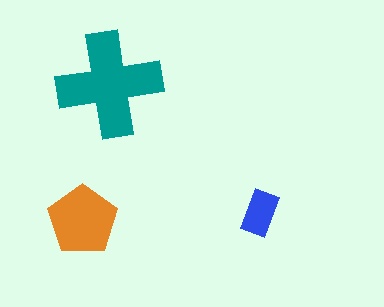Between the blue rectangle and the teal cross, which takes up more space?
The teal cross.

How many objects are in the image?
There are 3 objects in the image.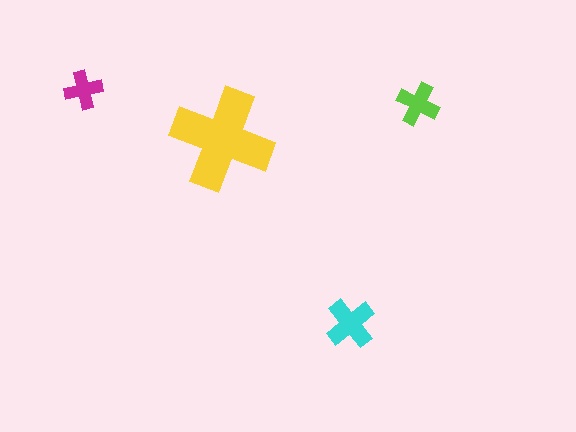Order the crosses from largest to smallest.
the yellow one, the cyan one, the lime one, the magenta one.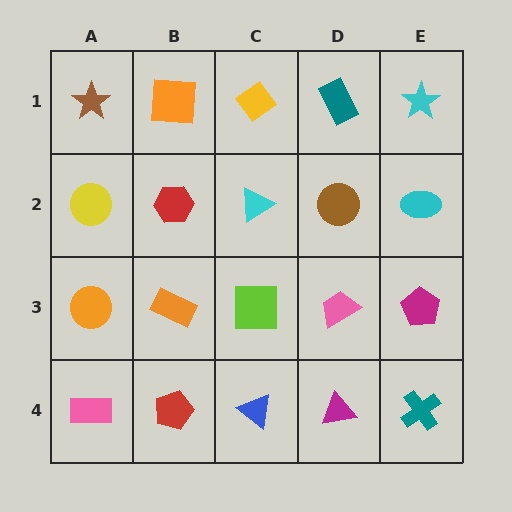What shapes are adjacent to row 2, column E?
A cyan star (row 1, column E), a magenta pentagon (row 3, column E), a brown circle (row 2, column D).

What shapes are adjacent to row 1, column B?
A red hexagon (row 2, column B), a brown star (row 1, column A), a yellow diamond (row 1, column C).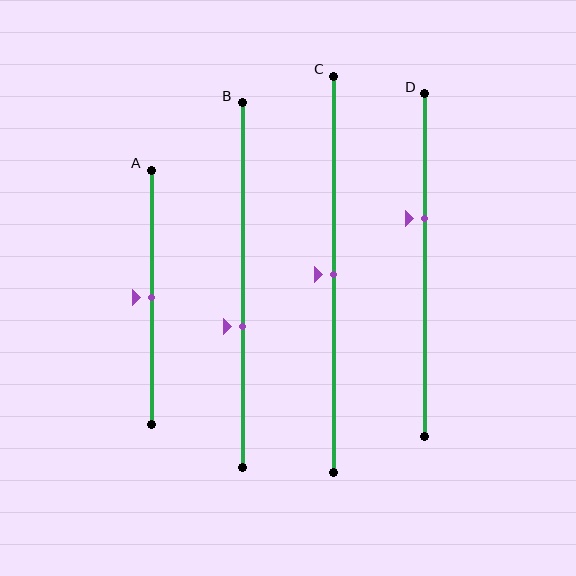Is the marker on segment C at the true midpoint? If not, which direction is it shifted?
Yes, the marker on segment C is at the true midpoint.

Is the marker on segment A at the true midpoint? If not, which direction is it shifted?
Yes, the marker on segment A is at the true midpoint.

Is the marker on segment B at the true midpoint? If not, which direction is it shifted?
No, the marker on segment B is shifted downward by about 11% of the segment length.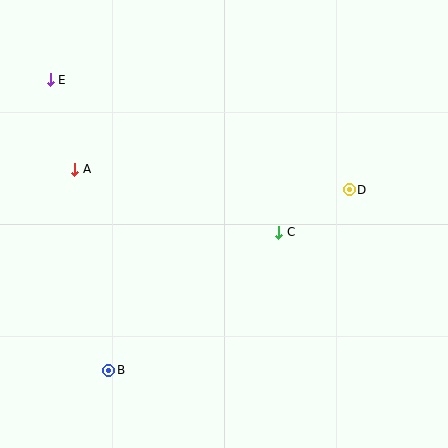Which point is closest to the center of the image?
Point C at (279, 232) is closest to the center.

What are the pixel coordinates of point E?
Point E is at (50, 80).